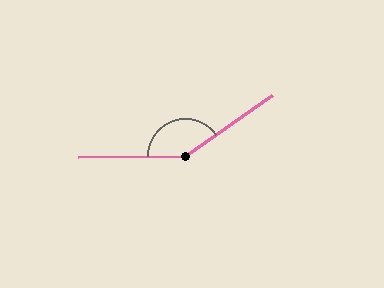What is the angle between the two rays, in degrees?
Approximately 146 degrees.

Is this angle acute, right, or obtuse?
It is obtuse.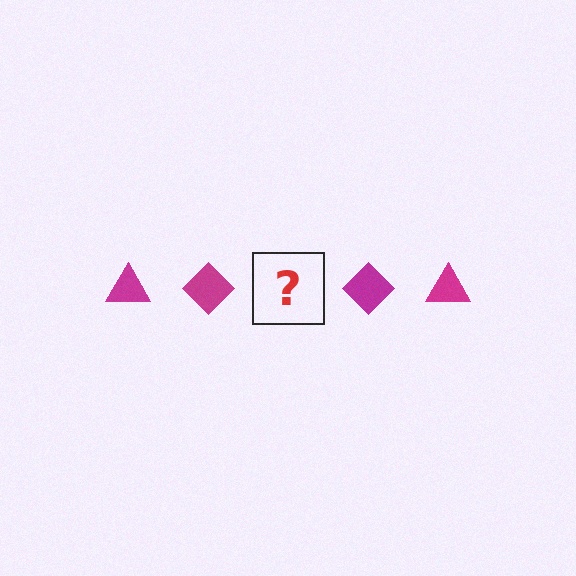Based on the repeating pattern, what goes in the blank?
The blank should be a magenta triangle.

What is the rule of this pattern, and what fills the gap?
The rule is that the pattern cycles through triangle, diamond shapes in magenta. The gap should be filled with a magenta triangle.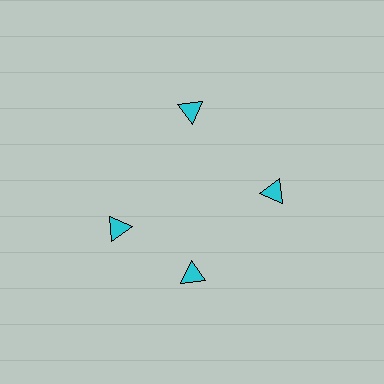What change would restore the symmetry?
The symmetry would be restored by rotating it back into even spacing with its neighbors so that all 4 triangles sit at equal angles and equal distance from the center.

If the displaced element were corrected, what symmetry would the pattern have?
It would have 4-fold rotational symmetry — the pattern would map onto itself every 90 degrees.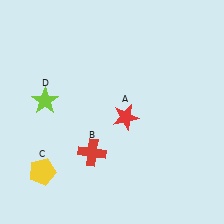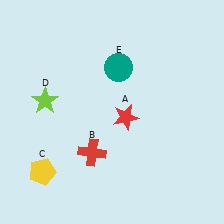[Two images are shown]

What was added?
A teal circle (E) was added in Image 2.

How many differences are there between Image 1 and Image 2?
There is 1 difference between the two images.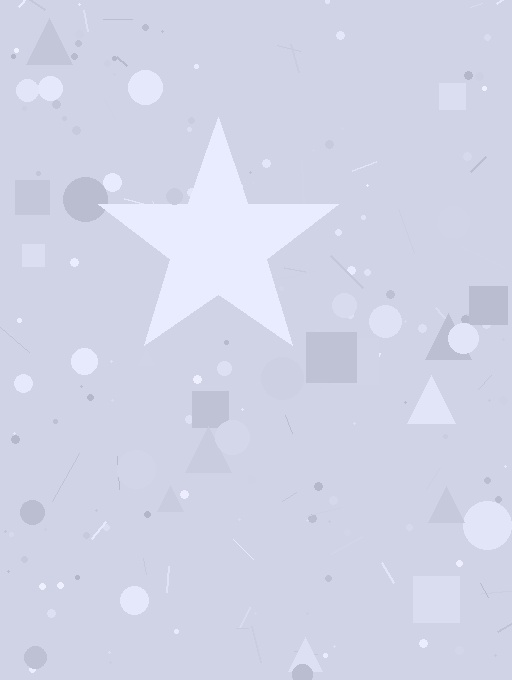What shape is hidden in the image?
A star is hidden in the image.